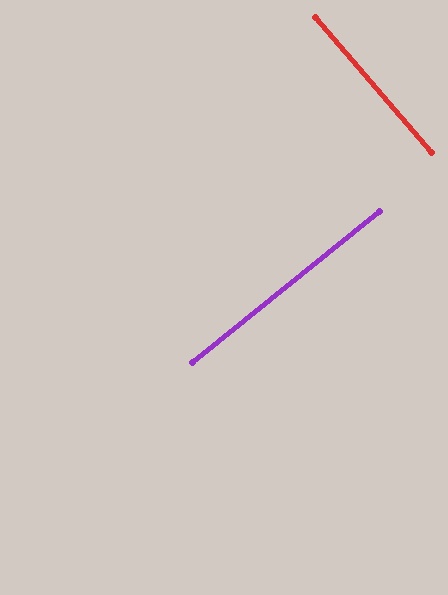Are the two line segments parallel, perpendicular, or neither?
Perpendicular — they meet at approximately 88°.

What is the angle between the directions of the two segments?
Approximately 88 degrees.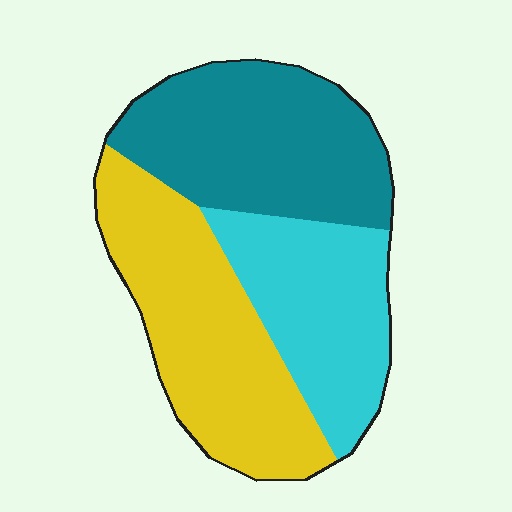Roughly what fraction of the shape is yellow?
Yellow takes up between a third and a half of the shape.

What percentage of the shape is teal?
Teal takes up about one third (1/3) of the shape.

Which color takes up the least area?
Cyan, at roughly 30%.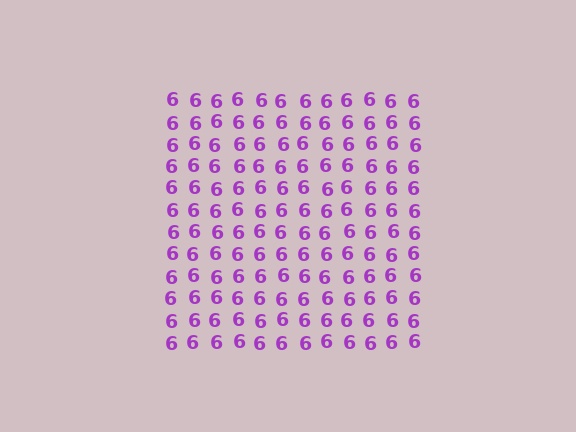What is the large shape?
The large shape is a square.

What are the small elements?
The small elements are digit 6's.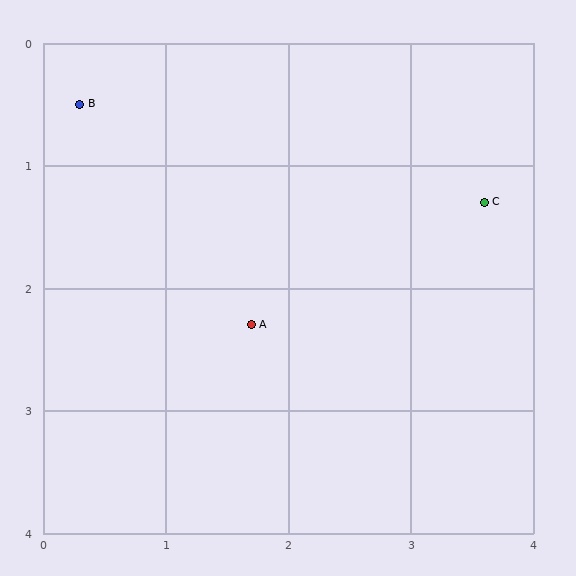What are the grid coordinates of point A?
Point A is at approximately (1.7, 2.3).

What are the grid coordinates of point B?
Point B is at approximately (0.3, 0.5).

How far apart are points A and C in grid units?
Points A and C are about 2.1 grid units apart.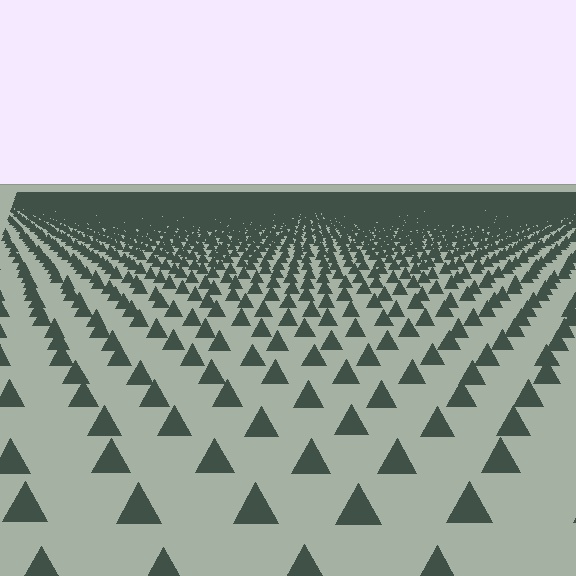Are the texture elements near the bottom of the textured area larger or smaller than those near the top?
Larger. Near the bottom, elements are closer to the viewer and appear at a bigger on-screen size.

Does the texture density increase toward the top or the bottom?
Density increases toward the top.